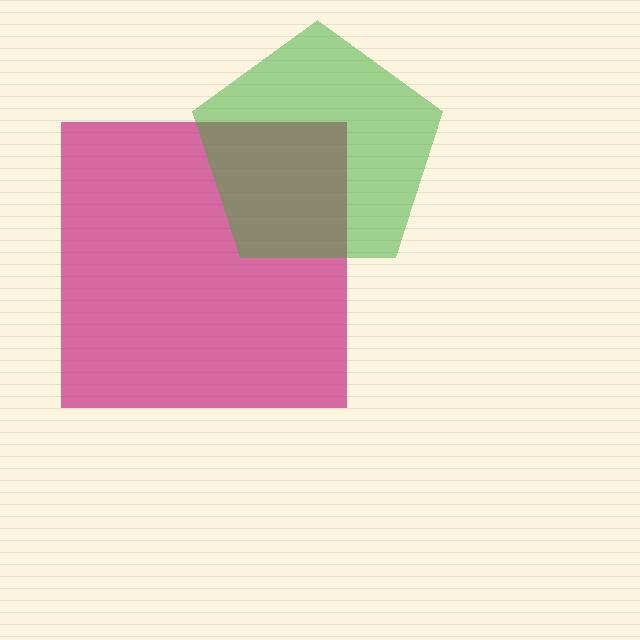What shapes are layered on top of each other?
The layered shapes are: a magenta square, a green pentagon.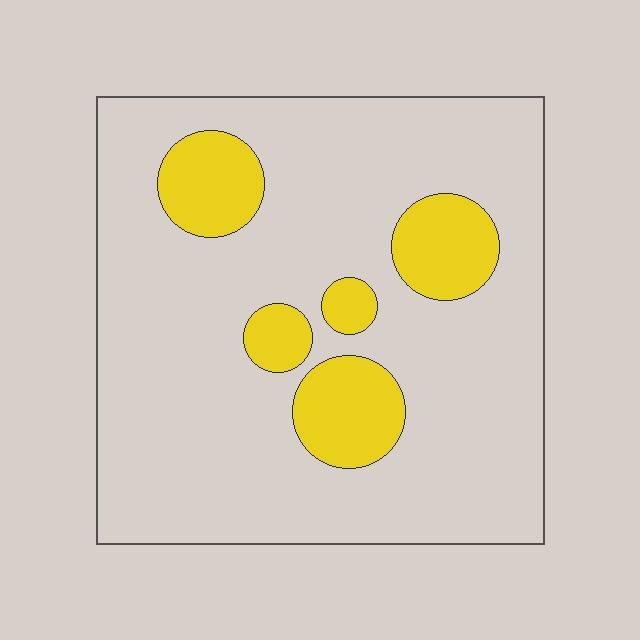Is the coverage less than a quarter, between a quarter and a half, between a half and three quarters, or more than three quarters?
Less than a quarter.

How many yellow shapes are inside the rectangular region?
5.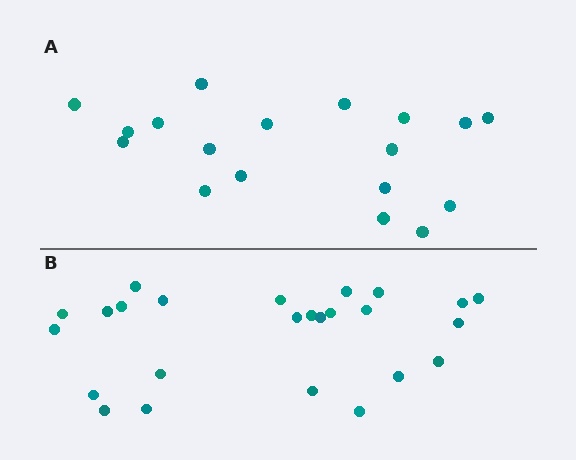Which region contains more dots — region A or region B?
Region B (the bottom region) has more dots.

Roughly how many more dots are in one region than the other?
Region B has roughly 8 or so more dots than region A.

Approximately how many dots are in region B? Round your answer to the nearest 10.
About 20 dots. (The exact count is 25, which rounds to 20.)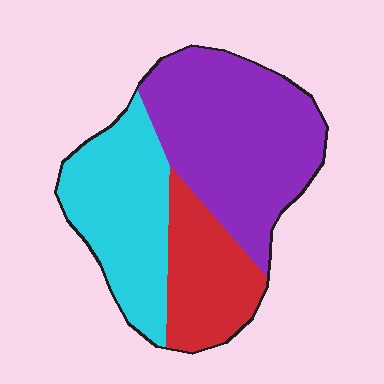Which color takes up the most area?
Purple, at roughly 45%.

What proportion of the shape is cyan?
Cyan takes up about one third (1/3) of the shape.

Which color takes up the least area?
Red, at roughly 20%.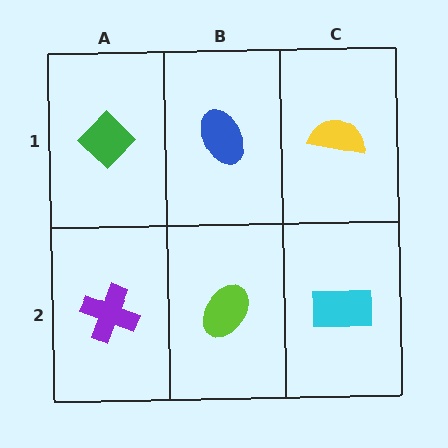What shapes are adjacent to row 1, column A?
A purple cross (row 2, column A), a blue ellipse (row 1, column B).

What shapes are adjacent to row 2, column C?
A yellow semicircle (row 1, column C), a lime ellipse (row 2, column B).